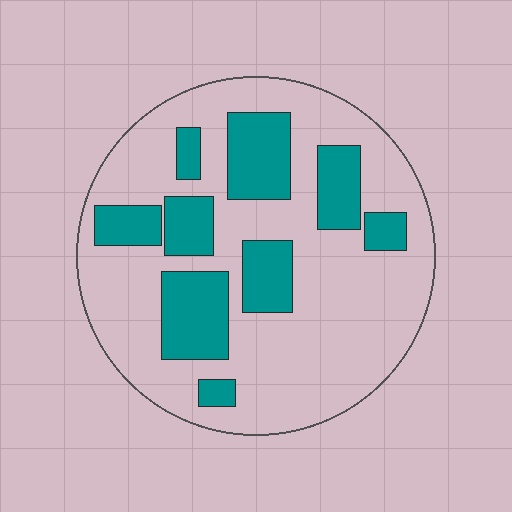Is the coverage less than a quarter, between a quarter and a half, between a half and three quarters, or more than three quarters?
Between a quarter and a half.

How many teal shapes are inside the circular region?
9.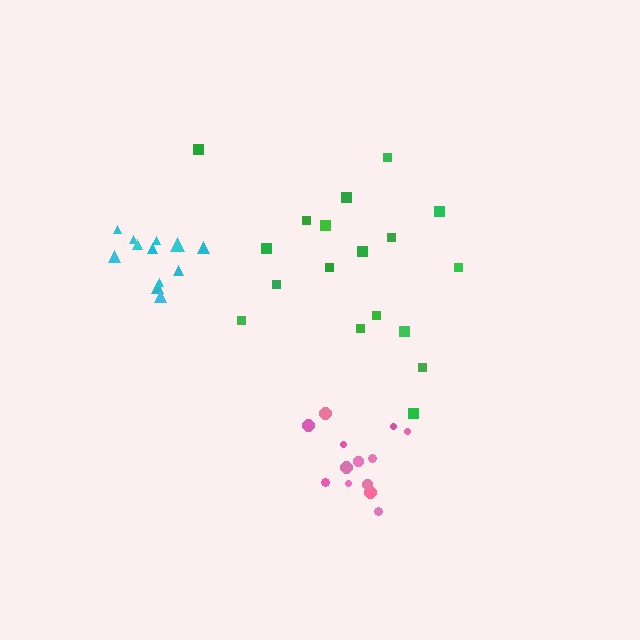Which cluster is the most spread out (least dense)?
Green.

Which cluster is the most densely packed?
Pink.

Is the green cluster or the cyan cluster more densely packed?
Cyan.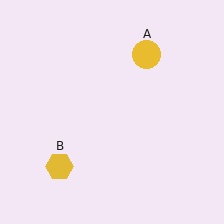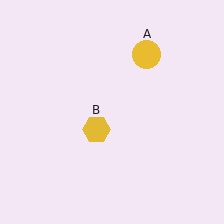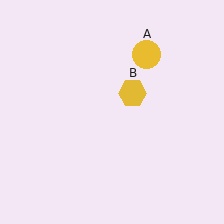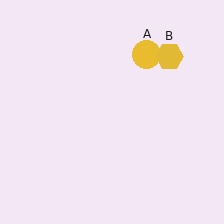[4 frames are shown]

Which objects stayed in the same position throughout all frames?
Yellow circle (object A) remained stationary.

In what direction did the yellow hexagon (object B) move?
The yellow hexagon (object B) moved up and to the right.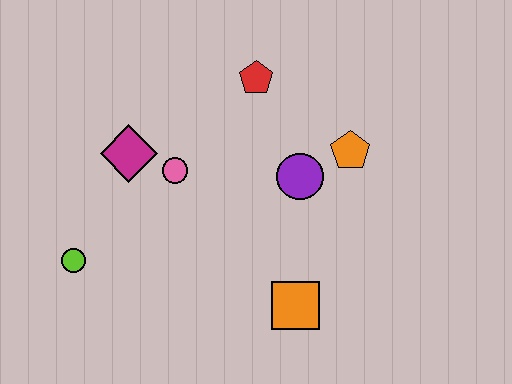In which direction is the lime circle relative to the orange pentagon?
The lime circle is to the left of the orange pentagon.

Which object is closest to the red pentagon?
The purple circle is closest to the red pentagon.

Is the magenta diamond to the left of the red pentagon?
Yes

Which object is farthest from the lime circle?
The orange pentagon is farthest from the lime circle.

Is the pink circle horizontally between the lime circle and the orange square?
Yes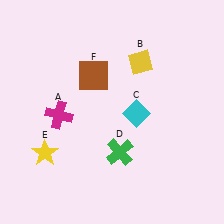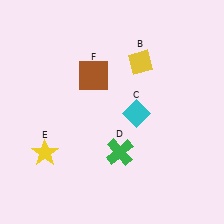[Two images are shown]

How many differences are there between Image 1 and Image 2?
There is 1 difference between the two images.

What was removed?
The magenta cross (A) was removed in Image 2.